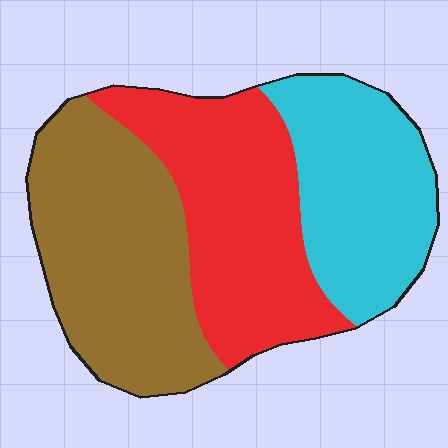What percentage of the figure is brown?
Brown takes up about three eighths (3/8) of the figure.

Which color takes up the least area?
Cyan, at roughly 30%.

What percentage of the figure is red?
Red takes up about one third (1/3) of the figure.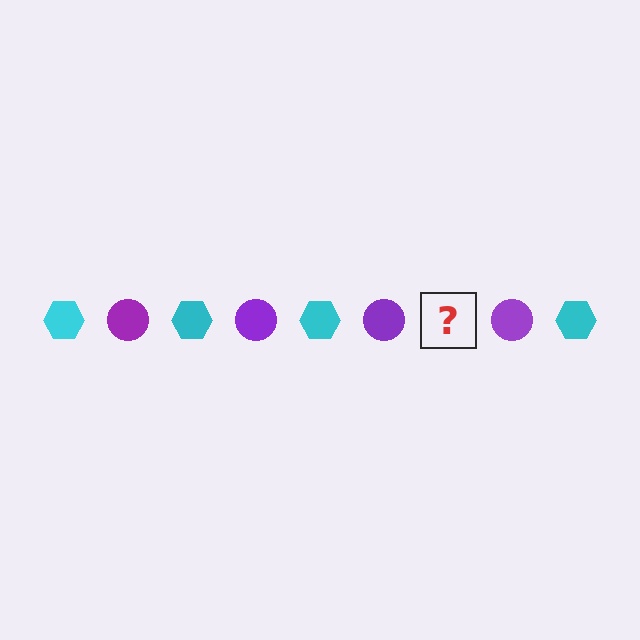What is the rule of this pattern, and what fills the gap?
The rule is that the pattern alternates between cyan hexagon and purple circle. The gap should be filled with a cyan hexagon.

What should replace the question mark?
The question mark should be replaced with a cyan hexagon.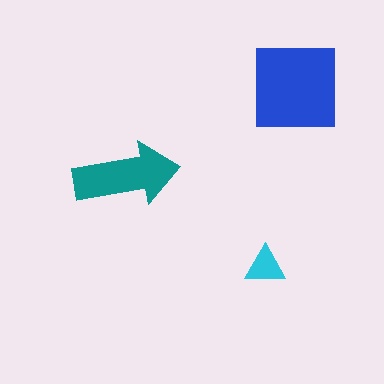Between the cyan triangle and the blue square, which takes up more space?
The blue square.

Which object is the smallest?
The cyan triangle.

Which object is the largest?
The blue square.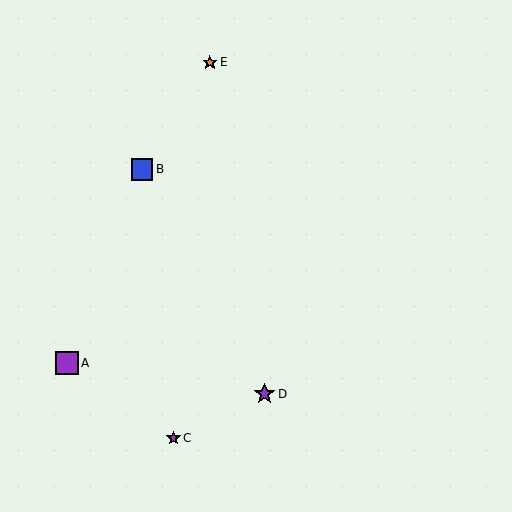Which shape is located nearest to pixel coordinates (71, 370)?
The purple square (labeled A) at (67, 363) is nearest to that location.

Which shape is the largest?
The purple square (labeled A) is the largest.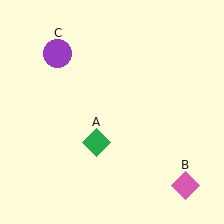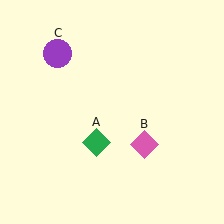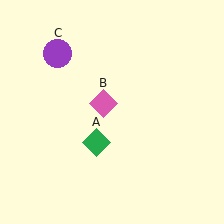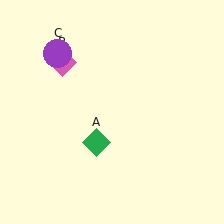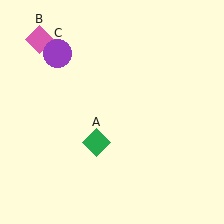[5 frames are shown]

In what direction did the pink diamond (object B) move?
The pink diamond (object B) moved up and to the left.